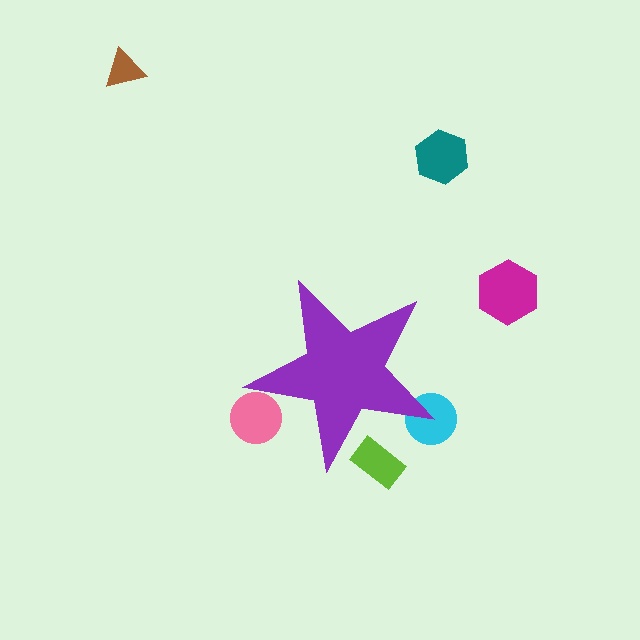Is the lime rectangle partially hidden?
Yes, the lime rectangle is partially hidden behind the purple star.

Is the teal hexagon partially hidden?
No, the teal hexagon is fully visible.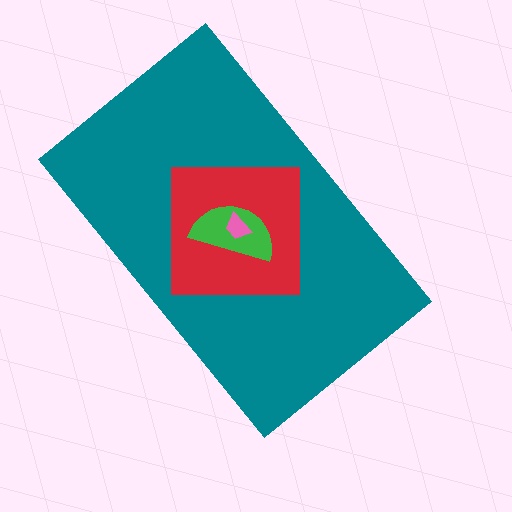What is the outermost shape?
The teal rectangle.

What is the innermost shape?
The pink trapezoid.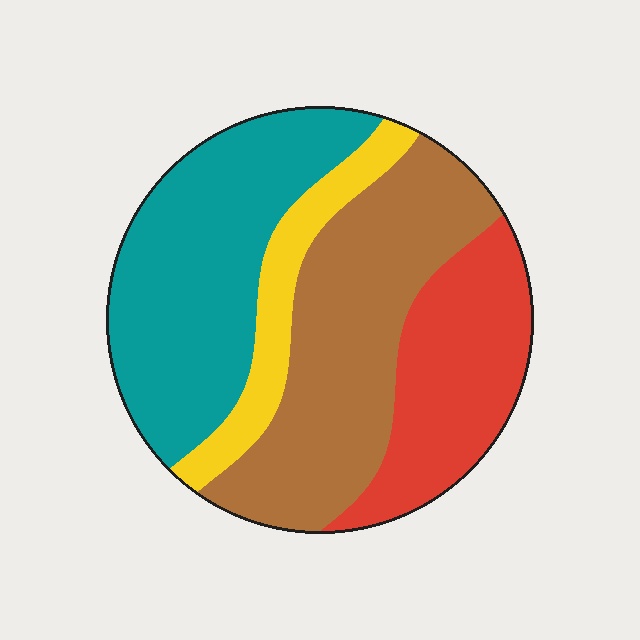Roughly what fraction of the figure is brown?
Brown takes up about one third (1/3) of the figure.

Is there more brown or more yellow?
Brown.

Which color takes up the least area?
Yellow, at roughly 10%.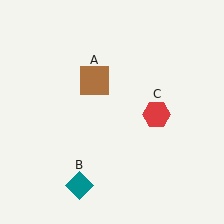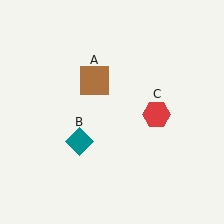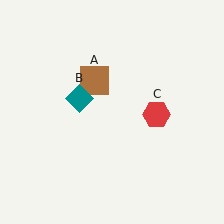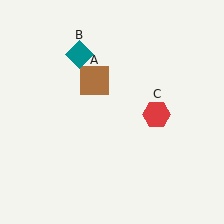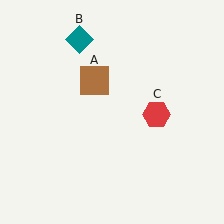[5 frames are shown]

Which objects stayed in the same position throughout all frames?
Brown square (object A) and red hexagon (object C) remained stationary.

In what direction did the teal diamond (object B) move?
The teal diamond (object B) moved up.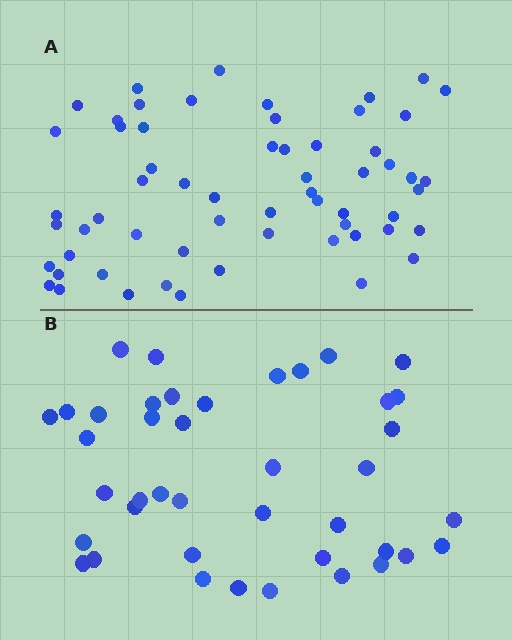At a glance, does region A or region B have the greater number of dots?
Region A (the top region) has more dots.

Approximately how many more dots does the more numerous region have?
Region A has approximately 20 more dots than region B.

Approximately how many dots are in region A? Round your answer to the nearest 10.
About 60 dots.